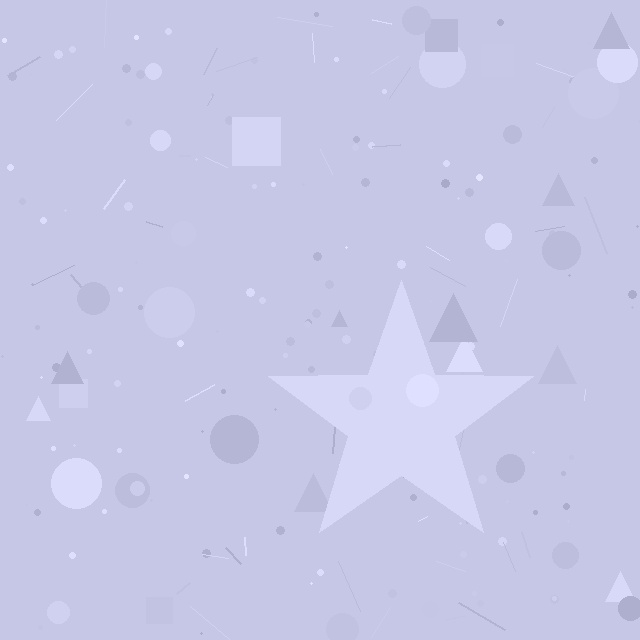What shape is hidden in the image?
A star is hidden in the image.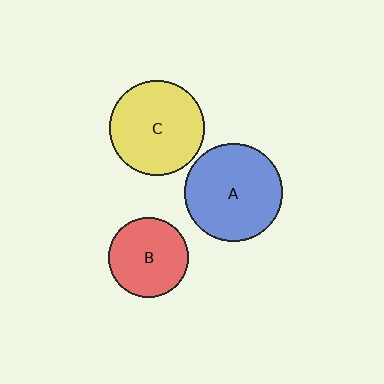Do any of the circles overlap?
No, none of the circles overlap.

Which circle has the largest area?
Circle A (blue).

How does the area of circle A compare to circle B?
Approximately 1.5 times.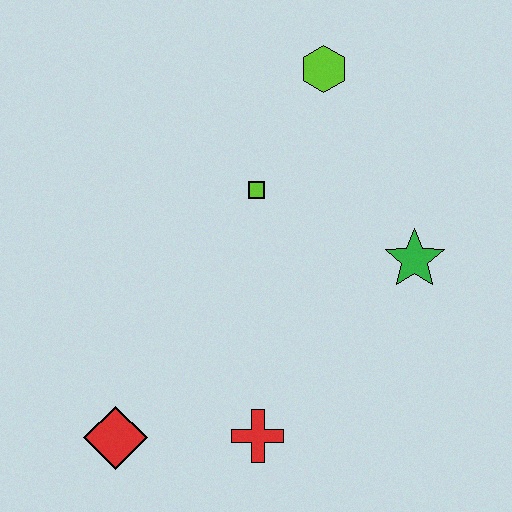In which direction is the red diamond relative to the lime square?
The red diamond is below the lime square.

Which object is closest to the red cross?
The red diamond is closest to the red cross.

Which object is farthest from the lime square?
The red diamond is farthest from the lime square.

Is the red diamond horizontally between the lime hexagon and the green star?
No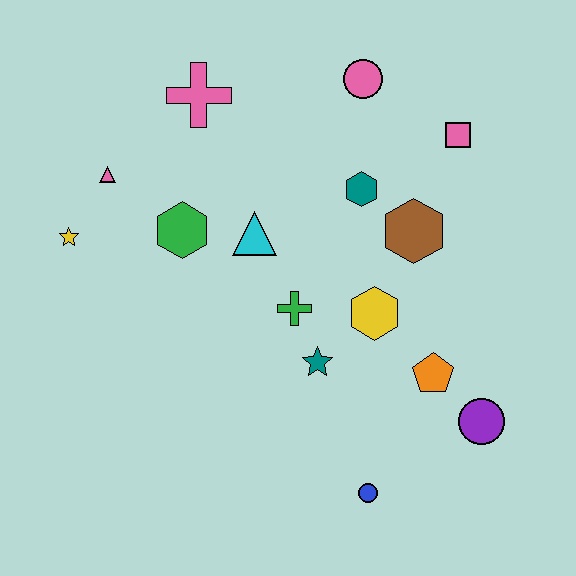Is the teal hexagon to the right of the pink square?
No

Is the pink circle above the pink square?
Yes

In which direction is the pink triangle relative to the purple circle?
The pink triangle is to the left of the purple circle.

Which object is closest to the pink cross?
The pink triangle is closest to the pink cross.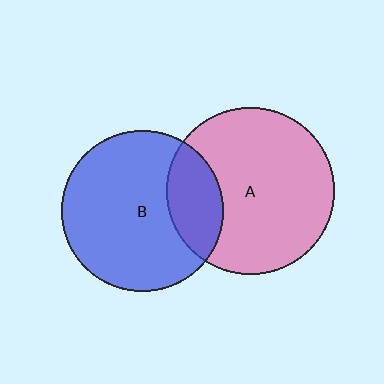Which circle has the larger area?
Circle A (pink).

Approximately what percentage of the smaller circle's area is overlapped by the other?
Approximately 25%.